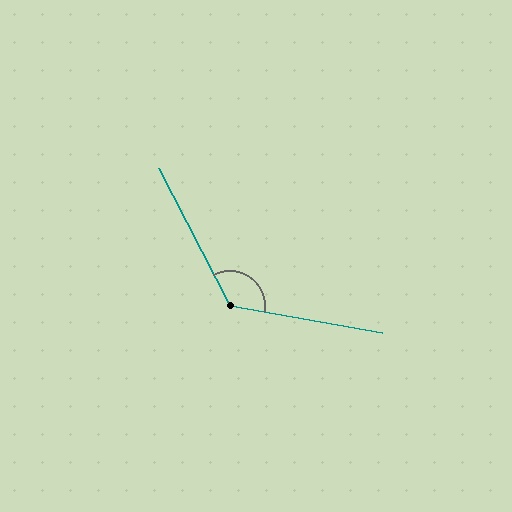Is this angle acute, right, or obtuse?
It is obtuse.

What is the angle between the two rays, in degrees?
Approximately 127 degrees.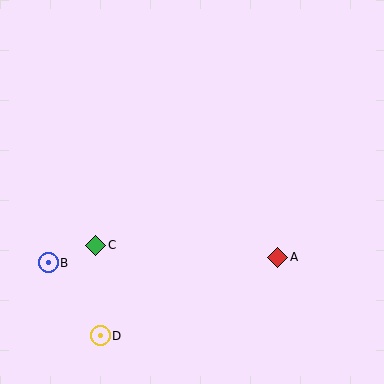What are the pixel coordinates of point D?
Point D is at (100, 336).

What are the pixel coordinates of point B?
Point B is at (48, 263).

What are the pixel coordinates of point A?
Point A is at (278, 258).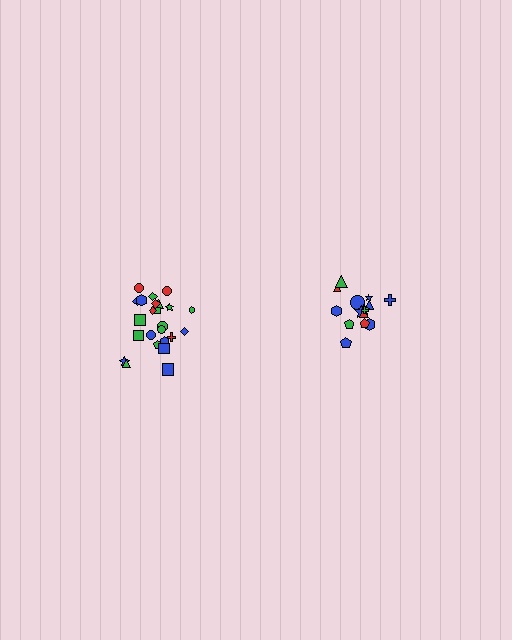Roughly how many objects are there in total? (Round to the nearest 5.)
Roughly 40 objects in total.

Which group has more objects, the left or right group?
The left group.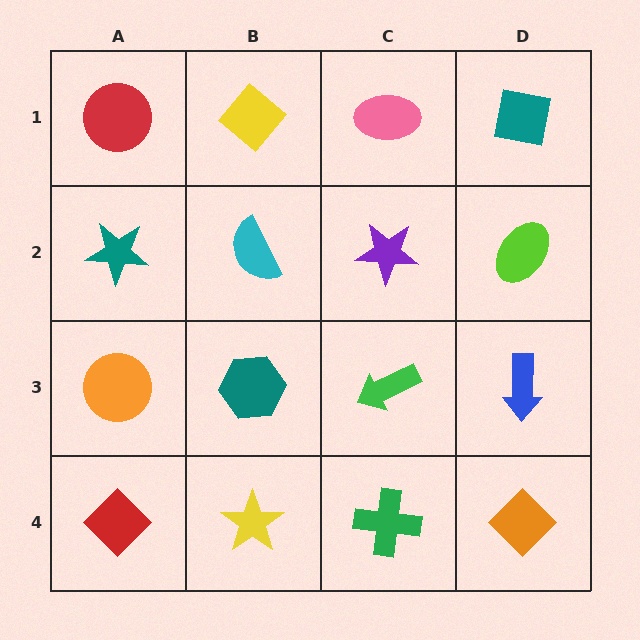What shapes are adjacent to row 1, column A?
A teal star (row 2, column A), a yellow diamond (row 1, column B).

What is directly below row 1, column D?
A lime ellipse.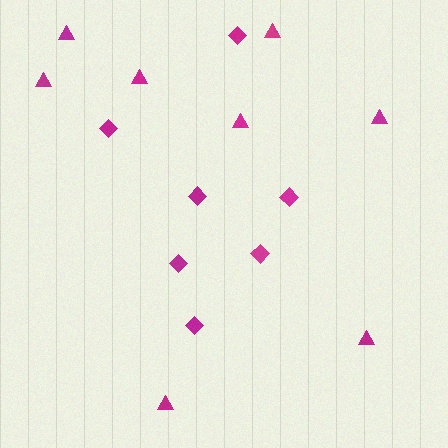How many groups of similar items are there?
There are 2 groups: one group of triangles (8) and one group of diamonds (7).